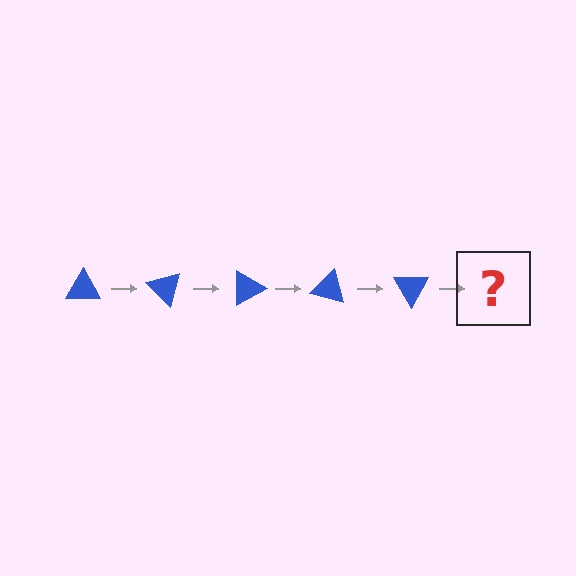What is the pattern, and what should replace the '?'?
The pattern is that the triangle rotates 45 degrees each step. The '?' should be a blue triangle rotated 225 degrees.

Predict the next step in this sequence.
The next step is a blue triangle rotated 225 degrees.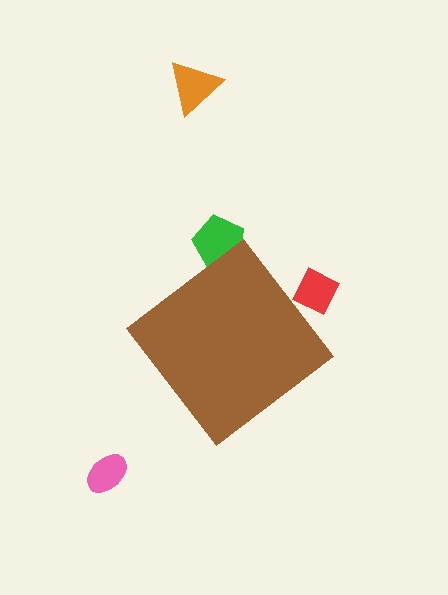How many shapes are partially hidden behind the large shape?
2 shapes are partially hidden.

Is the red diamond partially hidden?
Yes, the red diamond is partially hidden behind the brown diamond.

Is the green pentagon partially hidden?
Yes, the green pentagon is partially hidden behind the brown diamond.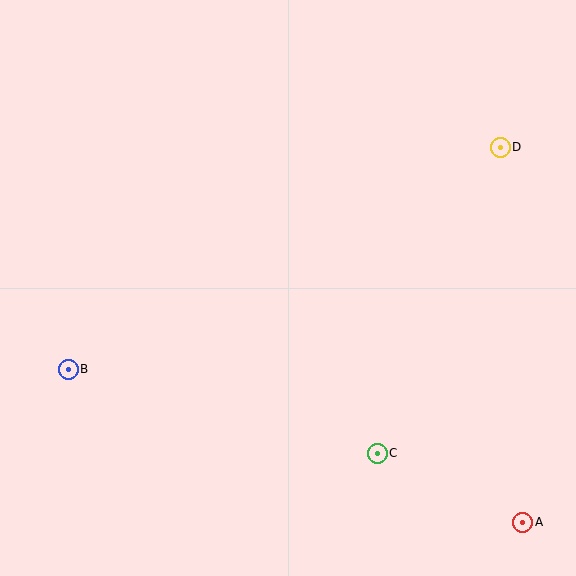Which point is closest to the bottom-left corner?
Point B is closest to the bottom-left corner.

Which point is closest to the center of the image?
Point C at (377, 453) is closest to the center.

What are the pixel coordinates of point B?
Point B is at (68, 369).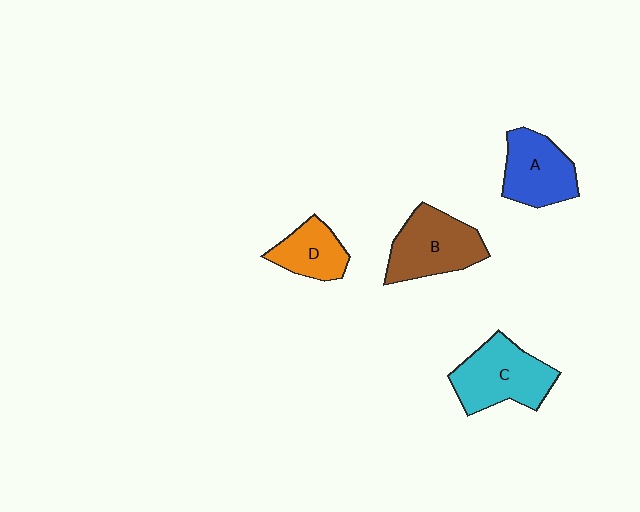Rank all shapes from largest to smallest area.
From largest to smallest: C (cyan), B (brown), A (blue), D (orange).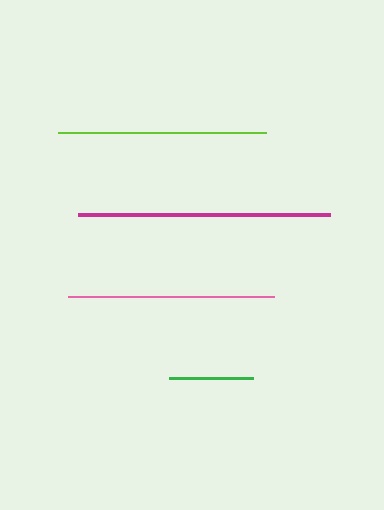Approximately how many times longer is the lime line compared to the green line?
The lime line is approximately 2.5 times the length of the green line.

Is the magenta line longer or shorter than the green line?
The magenta line is longer than the green line.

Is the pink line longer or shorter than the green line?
The pink line is longer than the green line.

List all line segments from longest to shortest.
From longest to shortest: magenta, lime, pink, green.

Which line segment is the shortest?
The green line is the shortest at approximately 84 pixels.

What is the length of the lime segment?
The lime segment is approximately 208 pixels long.